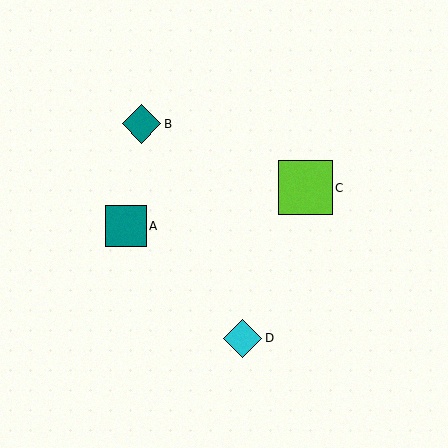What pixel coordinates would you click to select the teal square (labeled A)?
Click at (126, 226) to select the teal square A.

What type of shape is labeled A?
Shape A is a teal square.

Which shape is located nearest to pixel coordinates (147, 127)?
The teal diamond (labeled B) at (142, 124) is nearest to that location.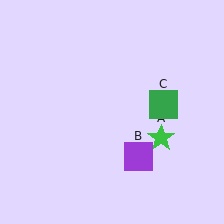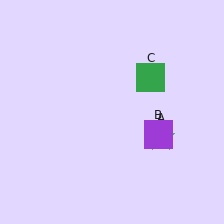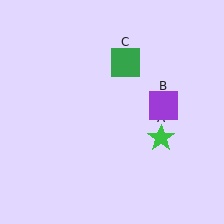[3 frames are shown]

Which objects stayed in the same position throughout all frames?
Green star (object A) remained stationary.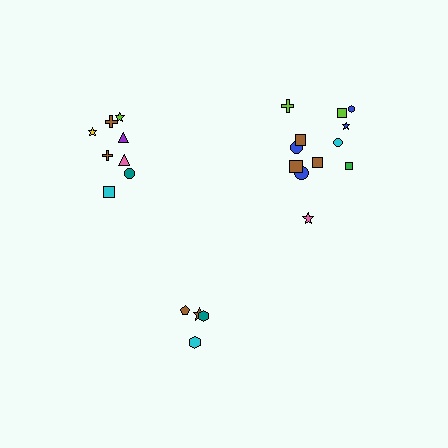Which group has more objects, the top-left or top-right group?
The top-right group.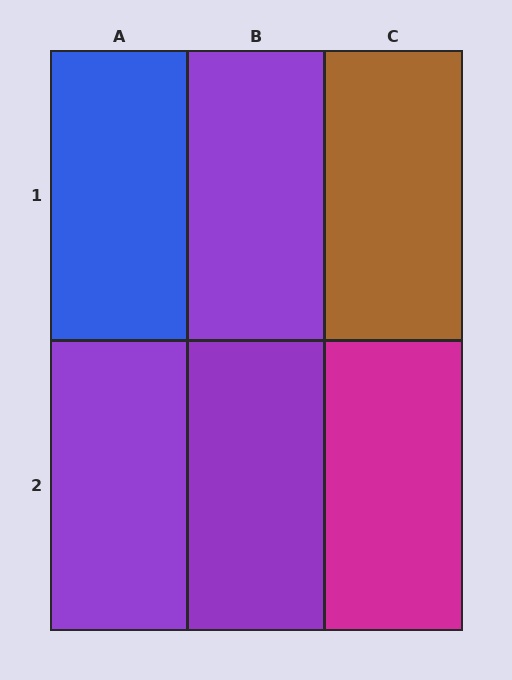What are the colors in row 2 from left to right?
Purple, purple, magenta.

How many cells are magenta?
1 cell is magenta.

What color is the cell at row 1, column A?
Blue.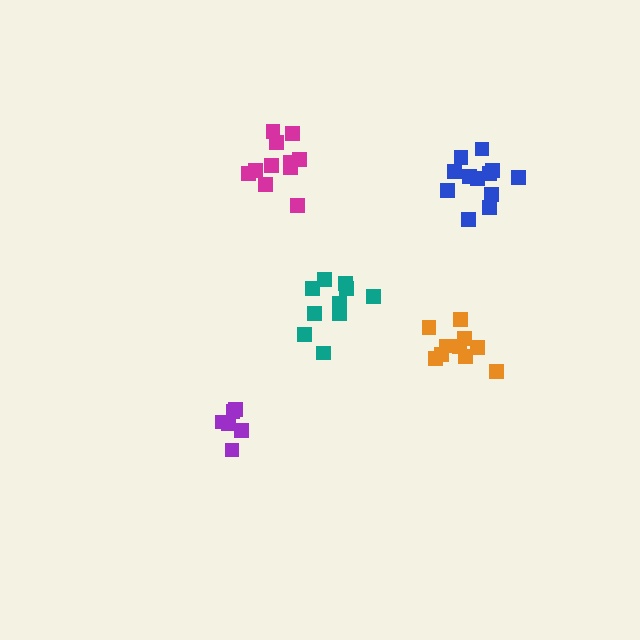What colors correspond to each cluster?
The clusters are colored: teal, magenta, orange, blue, purple.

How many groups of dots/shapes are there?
There are 5 groups.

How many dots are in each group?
Group 1: 10 dots, Group 2: 11 dots, Group 3: 10 dots, Group 4: 12 dots, Group 5: 6 dots (49 total).